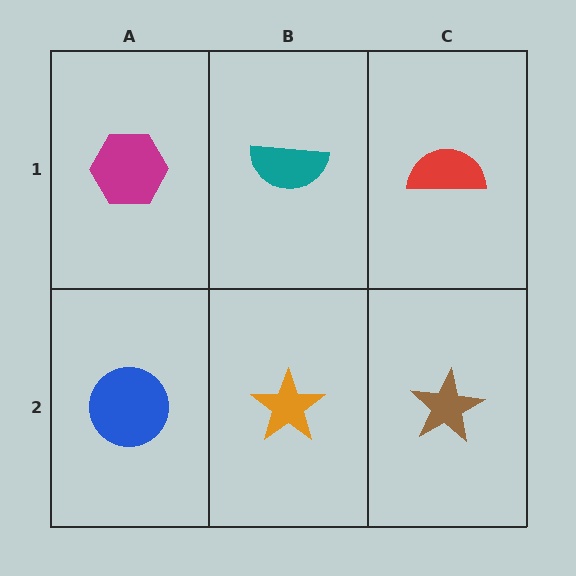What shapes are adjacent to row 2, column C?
A red semicircle (row 1, column C), an orange star (row 2, column B).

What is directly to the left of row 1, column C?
A teal semicircle.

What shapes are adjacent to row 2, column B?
A teal semicircle (row 1, column B), a blue circle (row 2, column A), a brown star (row 2, column C).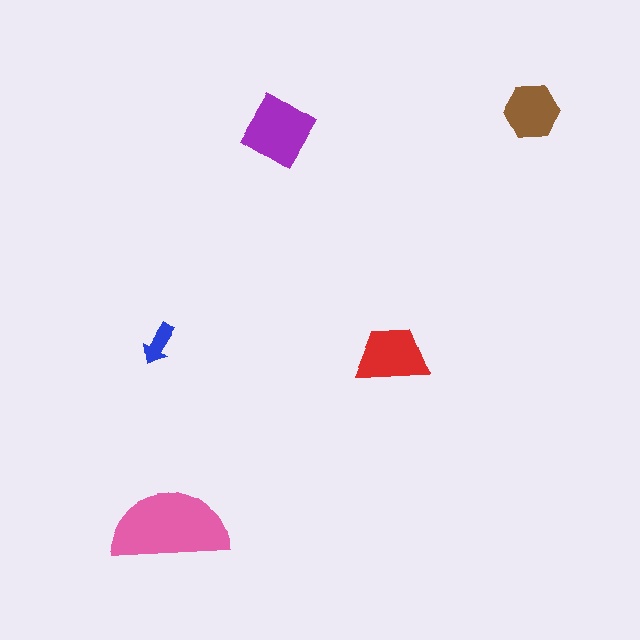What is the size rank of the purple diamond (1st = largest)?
2nd.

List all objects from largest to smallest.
The pink semicircle, the purple diamond, the red trapezoid, the brown hexagon, the blue arrow.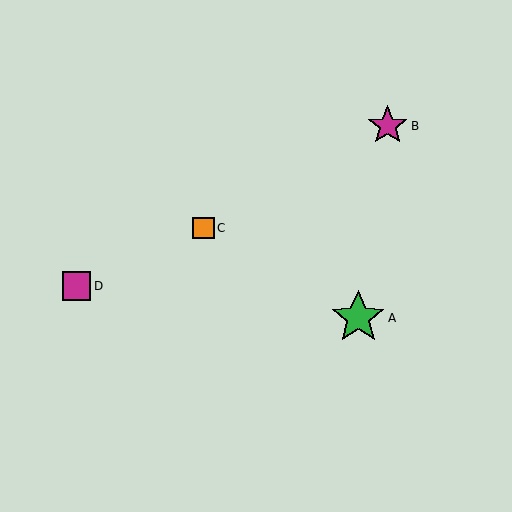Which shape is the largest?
The green star (labeled A) is the largest.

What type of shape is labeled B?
Shape B is a magenta star.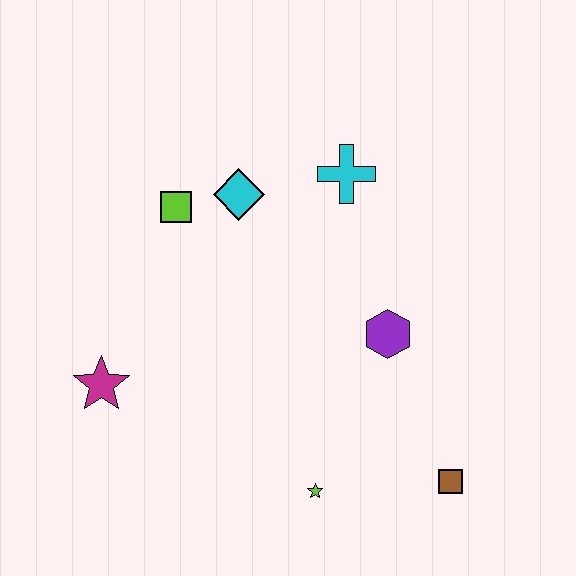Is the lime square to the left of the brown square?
Yes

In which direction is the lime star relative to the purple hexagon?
The lime star is below the purple hexagon.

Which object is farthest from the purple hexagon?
The magenta star is farthest from the purple hexagon.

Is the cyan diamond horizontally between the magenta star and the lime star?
Yes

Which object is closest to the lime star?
The brown square is closest to the lime star.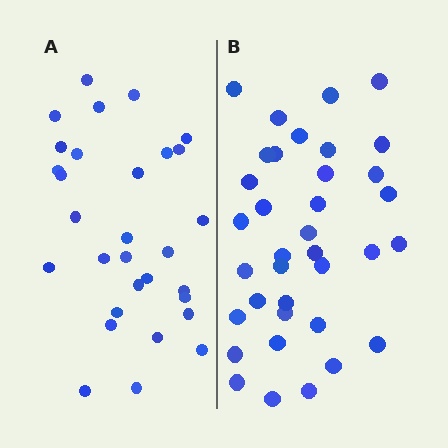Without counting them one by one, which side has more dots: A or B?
Region B (the right region) has more dots.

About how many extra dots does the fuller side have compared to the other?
Region B has about 6 more dots than region A.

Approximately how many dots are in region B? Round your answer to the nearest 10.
About 40 dots. (The exact count is 36, which rounds to 40.)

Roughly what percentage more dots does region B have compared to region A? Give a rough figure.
About 20% more.